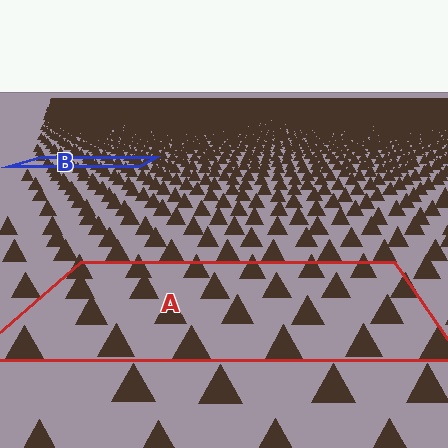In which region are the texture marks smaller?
The texture marks are smaller in region B, because it is farther away.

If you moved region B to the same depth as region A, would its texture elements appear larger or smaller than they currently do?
They would appear larger. At a closer depth, the same texture elements are projected at a bigger on-screen size.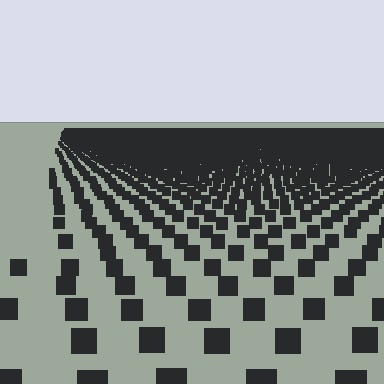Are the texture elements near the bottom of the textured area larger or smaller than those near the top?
Larger. Near the bottom, elements are closer to the viewer and appear at a bigger on-screen size.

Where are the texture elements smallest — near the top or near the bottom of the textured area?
Near the top.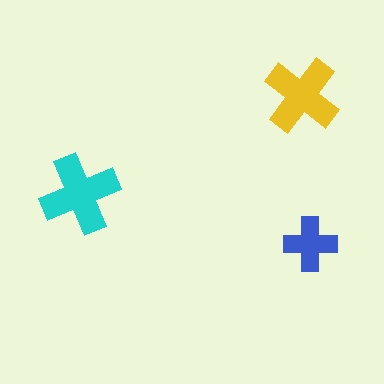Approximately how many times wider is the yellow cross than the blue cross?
About 1.5 times wider.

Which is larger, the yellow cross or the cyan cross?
The cyan one.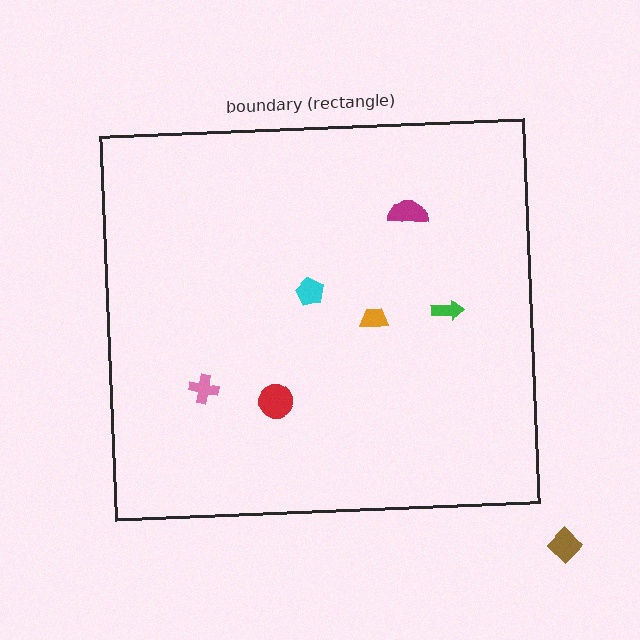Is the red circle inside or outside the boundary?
Inside.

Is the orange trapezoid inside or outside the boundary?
Inside.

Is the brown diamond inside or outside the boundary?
Outside.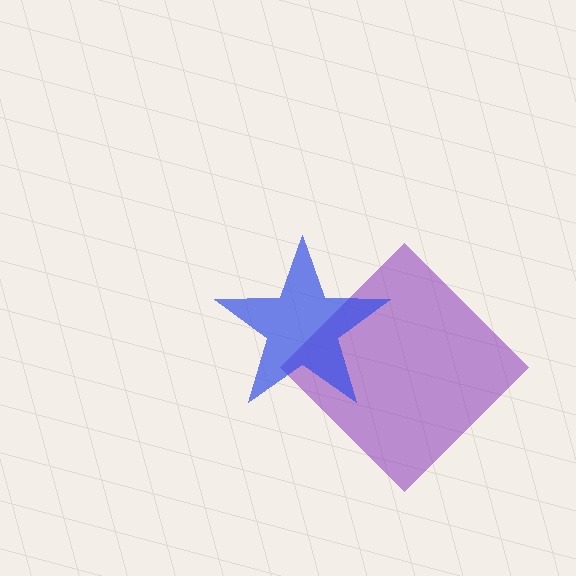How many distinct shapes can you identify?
There are 2 distinct shapes: a purple diamond, a blue star.